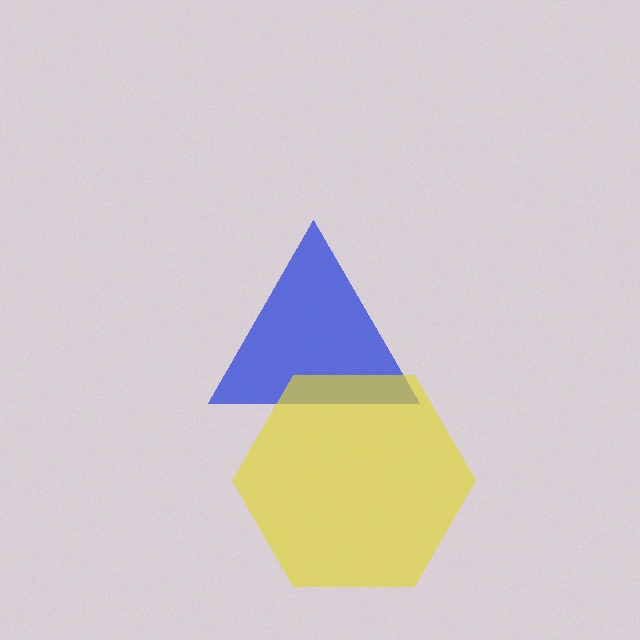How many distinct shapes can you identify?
There are 2 distinct shapes: a blue triangle, a yellow hexagon.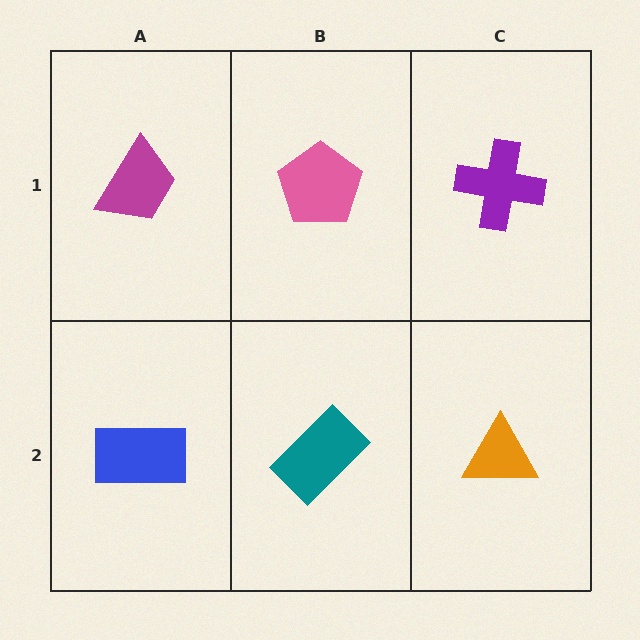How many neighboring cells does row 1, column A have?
2.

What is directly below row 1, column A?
A blue rectangle.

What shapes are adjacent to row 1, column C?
An orange triangle (row 2, column C), a pink pentagon (row 1, column B).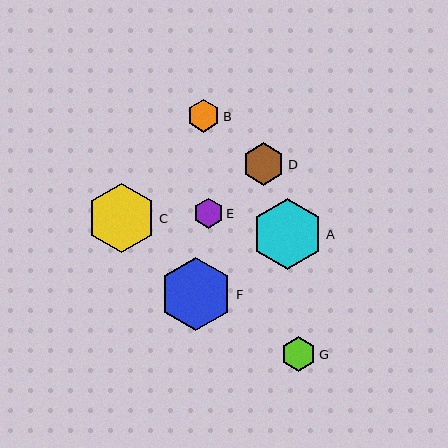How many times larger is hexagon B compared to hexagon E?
Hexagon B is approximately 1.1 times the size of hexagon E.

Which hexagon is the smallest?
Hexagon E is the smallest with a size of approximately 29 pixels.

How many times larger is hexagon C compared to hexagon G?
Hexagon C is approximately 2.0 times the size of hexagon G.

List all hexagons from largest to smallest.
From largest to smallest: F, A, C, D, G, B, E.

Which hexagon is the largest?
Hexagon F is the largest with a size of approximately 73 pixels.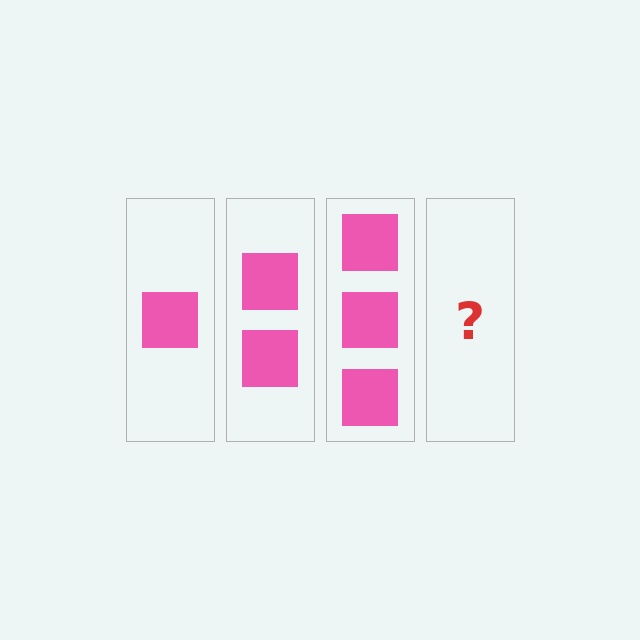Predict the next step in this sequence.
The next step is 4 squares.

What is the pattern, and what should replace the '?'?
The pattern is that each step adds one more square. The '?' should be 4 squares.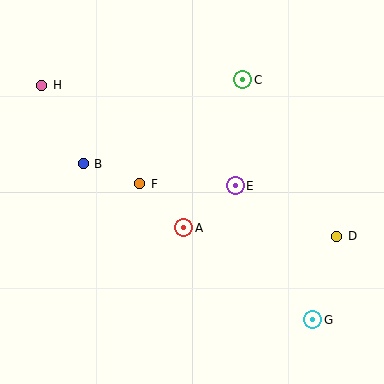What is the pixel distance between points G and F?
The distance between G and F is 220 pixels.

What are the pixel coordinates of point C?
Point C is at (243, 80).